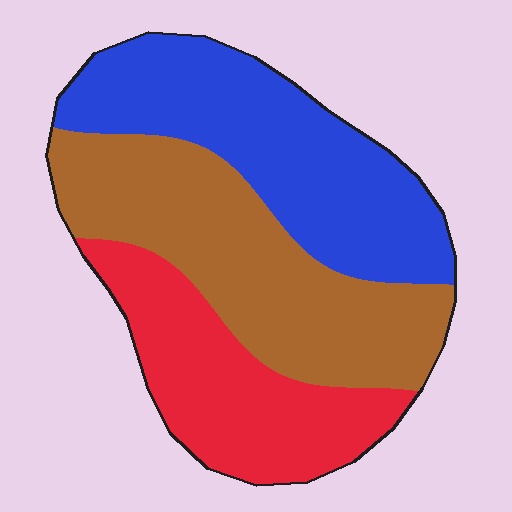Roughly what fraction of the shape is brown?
Brown takes up about three eighths (3/8) of the shape.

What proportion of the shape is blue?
Blue covers 35% of the shape.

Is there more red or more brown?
Brown.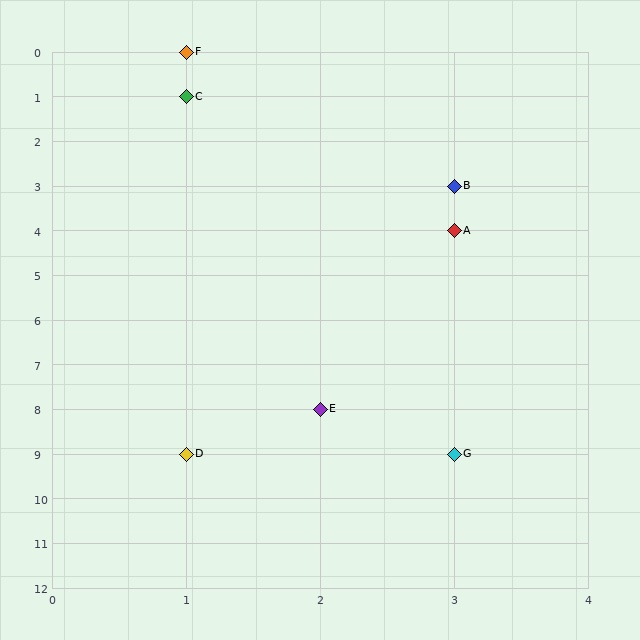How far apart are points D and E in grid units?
Points D and E are 1 column and 1 row apart (about 1.4 grid units diagonally).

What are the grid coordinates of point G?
Point G is at grid coordinates (3, 9).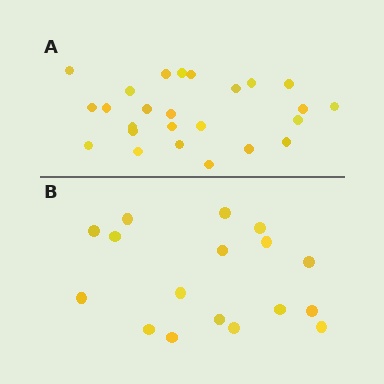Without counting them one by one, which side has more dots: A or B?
Region A (the top region) has more dots.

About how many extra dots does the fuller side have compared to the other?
Region A has roughly 8 or so more dots than region B.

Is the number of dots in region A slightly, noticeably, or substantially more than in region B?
Region A has substantially more. The ratio is roughly 1.5 to 1.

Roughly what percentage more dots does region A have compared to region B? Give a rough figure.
About 45% more.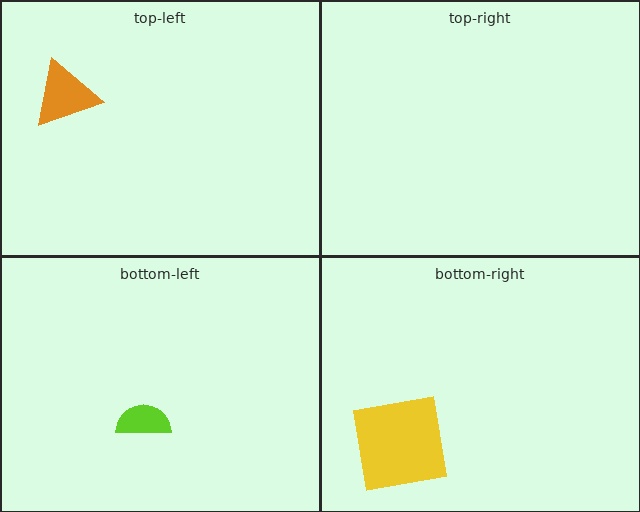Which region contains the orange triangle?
The top-left region.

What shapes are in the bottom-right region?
The yellow square.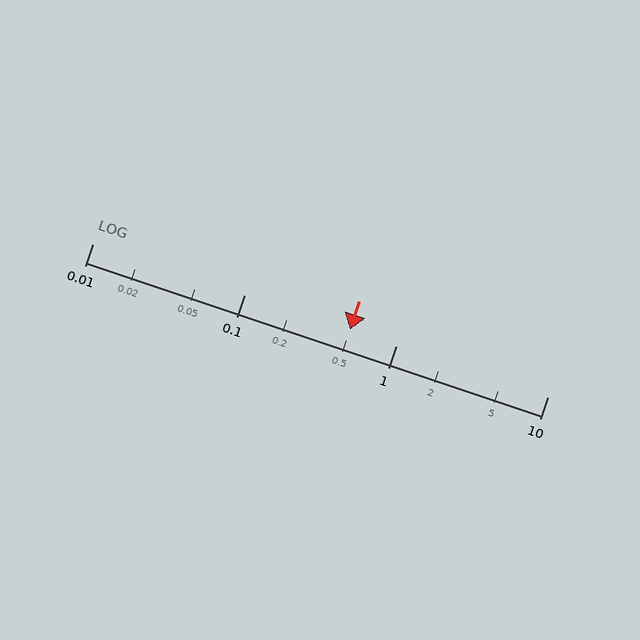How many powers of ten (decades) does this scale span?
The scale spans 3 decades, from 0.01 to 10.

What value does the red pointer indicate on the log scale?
The pointer indicates approximately 0.5.